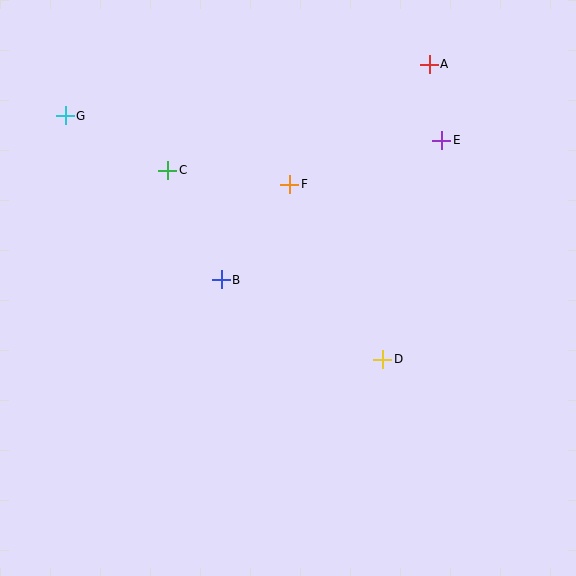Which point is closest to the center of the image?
Point B at (221, 280) is closest to the center.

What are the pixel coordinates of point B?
Point B is at (221, 280).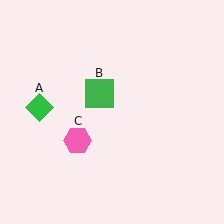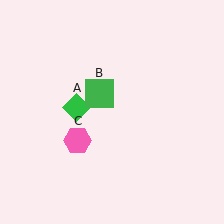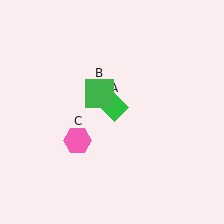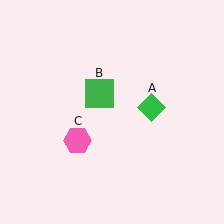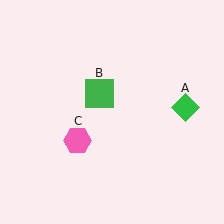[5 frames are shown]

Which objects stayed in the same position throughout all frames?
Green square (object B) and pink hexagon (object C) remained stationary.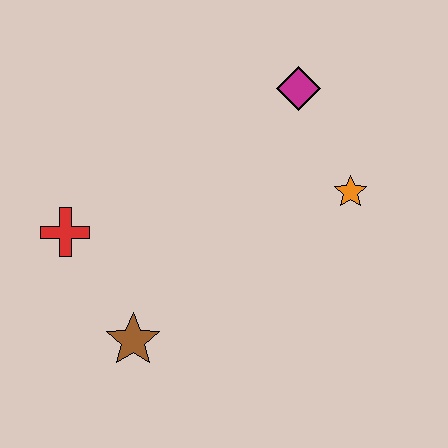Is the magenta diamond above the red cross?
Yes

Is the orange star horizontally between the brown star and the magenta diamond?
No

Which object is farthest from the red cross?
The orange star is farthest from the red cross.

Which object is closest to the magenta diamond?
The orange star is closest to the magenta diamond.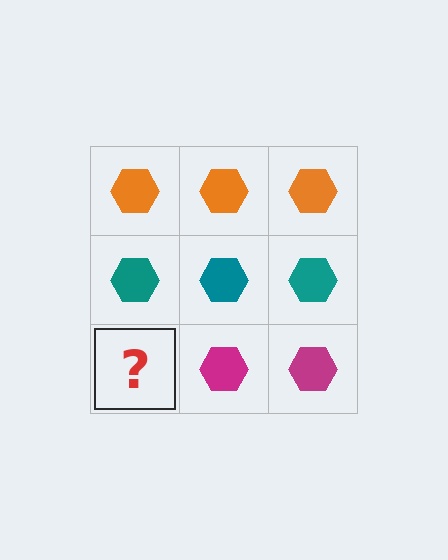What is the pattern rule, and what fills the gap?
The rule is that each row has a consistent color. The gap should be filled with a magenta hexagon.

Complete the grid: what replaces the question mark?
The question mark should be replaced with a magenta hexagon.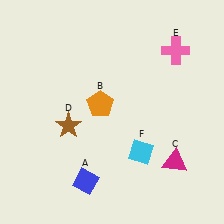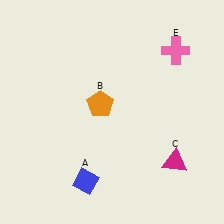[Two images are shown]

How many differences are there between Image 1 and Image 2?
There are 2 differences between the two images.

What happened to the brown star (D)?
The brown star (D) was removed in Image 2. It was in the bottom-left area of Image 1.